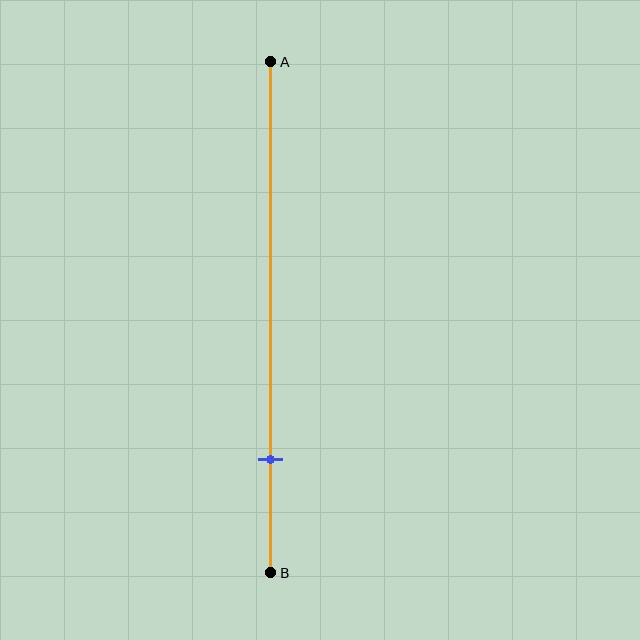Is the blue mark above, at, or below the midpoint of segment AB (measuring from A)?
The blue mark is below the midpoint of segment AB.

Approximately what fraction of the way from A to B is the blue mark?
The blue mark is approximately 80% of the way from A to B.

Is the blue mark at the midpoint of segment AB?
No, the mark is at about 80% from A, not at the 50% midpoint.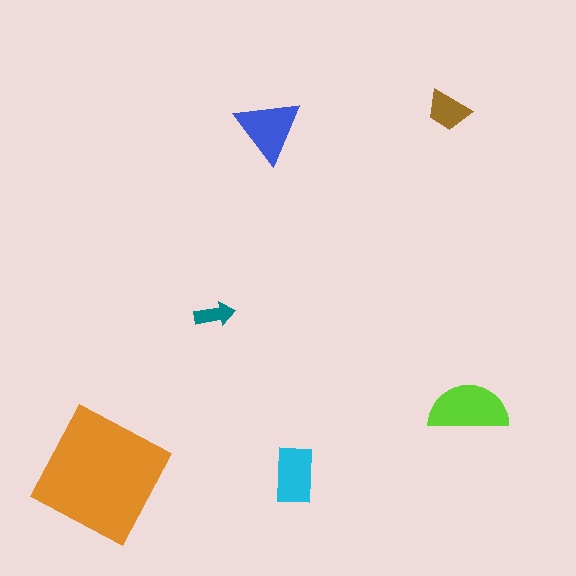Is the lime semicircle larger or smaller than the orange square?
Smaller.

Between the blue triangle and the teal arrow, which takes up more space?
The blue triangle.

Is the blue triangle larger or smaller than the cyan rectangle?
Larger.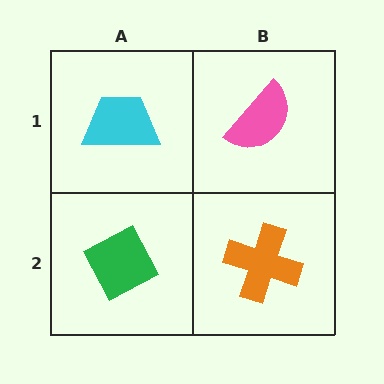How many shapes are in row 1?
2 shapes.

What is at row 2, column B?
An orange cross.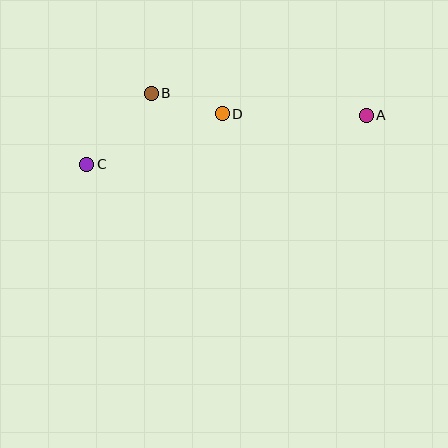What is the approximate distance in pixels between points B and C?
The distance between B and C is approximately 96 pixels.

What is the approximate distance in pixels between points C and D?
The distance between C and D is approximately 145 pixels.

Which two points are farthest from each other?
Points A and C are farthest from each other.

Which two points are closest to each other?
Points B and D are closest to each other.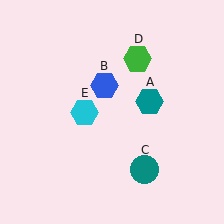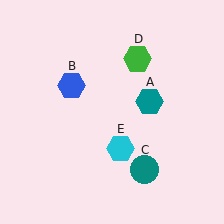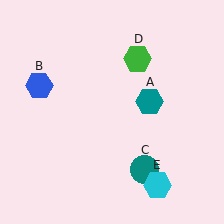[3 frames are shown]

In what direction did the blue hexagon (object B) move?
The blue hexagon (object B) moved left.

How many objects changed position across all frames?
2 objects changed position: blue hexagon (object B), cyan hexagon (object E).